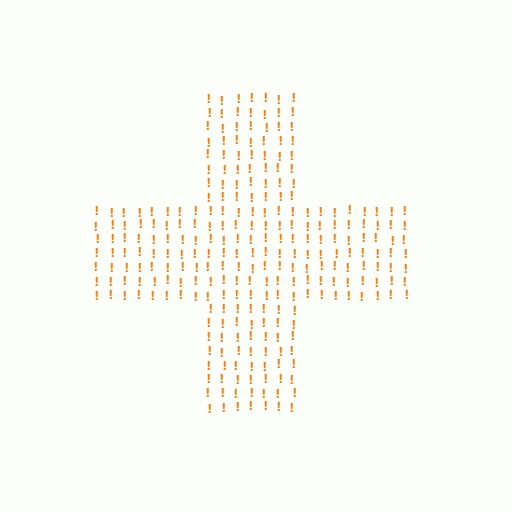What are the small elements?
The small elements are exclamation marks.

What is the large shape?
The large shape is a cross.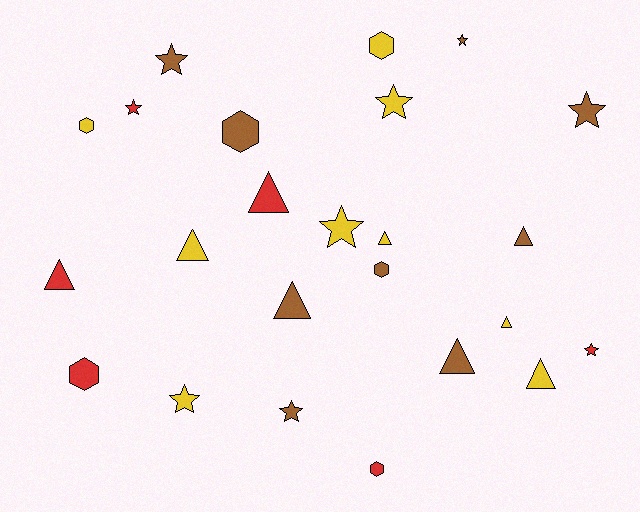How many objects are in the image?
There are 24 objects.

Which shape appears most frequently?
Star, with 9 objects.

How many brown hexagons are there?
There are 2 brown hexagons.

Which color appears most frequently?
Yellow, with 9 objects.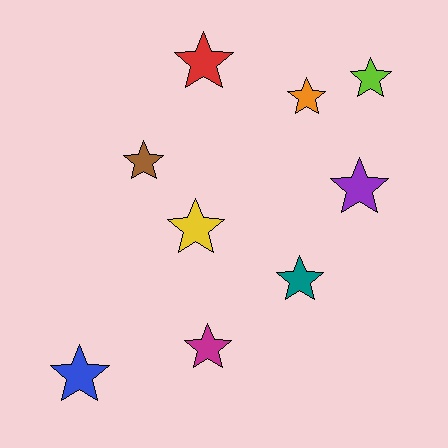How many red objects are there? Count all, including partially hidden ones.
There is 1 red object.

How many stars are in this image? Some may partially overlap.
There are 9 stars.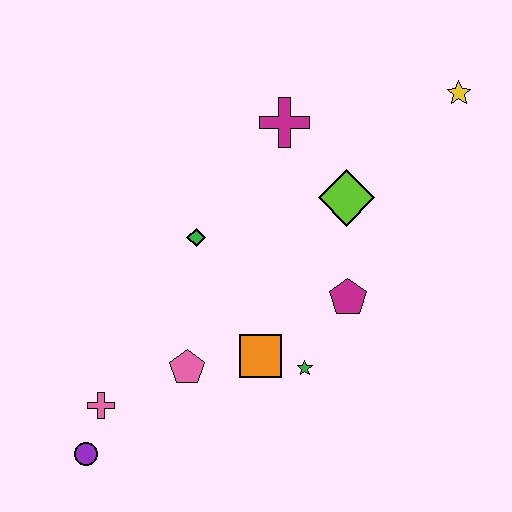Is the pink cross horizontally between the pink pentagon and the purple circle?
Yes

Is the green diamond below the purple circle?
No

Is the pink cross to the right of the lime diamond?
No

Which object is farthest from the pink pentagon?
The yellow star is farthest from the pink pentagon.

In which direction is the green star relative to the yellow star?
The green star is below the yellow star.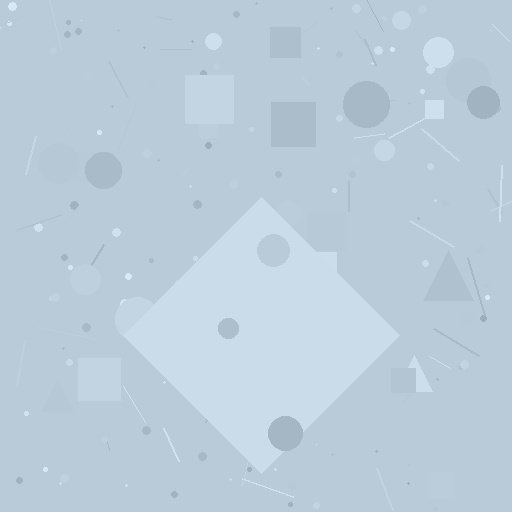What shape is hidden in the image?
A diamond is hidden in the image.